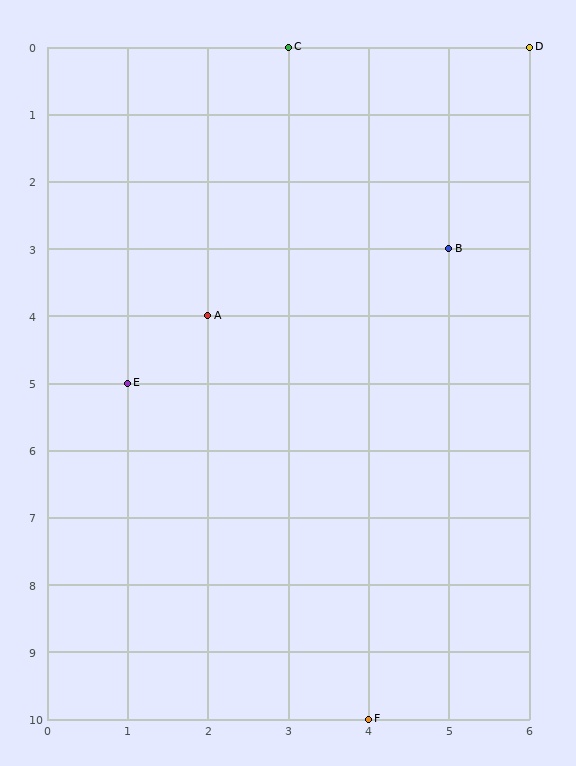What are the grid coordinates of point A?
Point A is at grid coordinates (2, 4).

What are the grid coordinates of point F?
Point F is at grid coordinates (4, 10).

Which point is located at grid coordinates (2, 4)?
Point A is at (2, 4).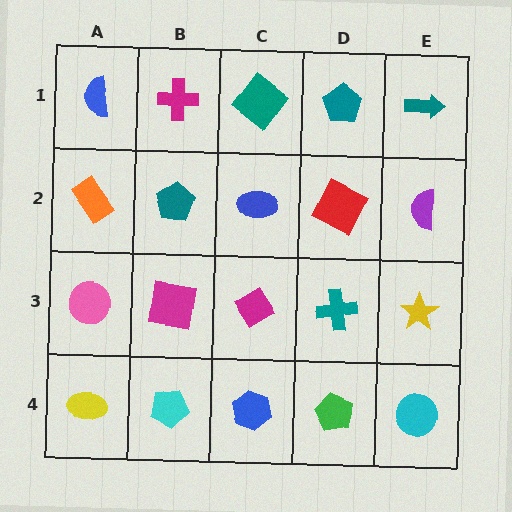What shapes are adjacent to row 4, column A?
A pink circle (row 3, column A), a cyan pentagon (row 4, column B).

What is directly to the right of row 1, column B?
A teal diamond.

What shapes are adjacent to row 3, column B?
A teal pentagon (row 2, column B), a cyan pentagon (row 4, column B), a pink circle (row 3, column A), a magenta diamond (row 3, column C).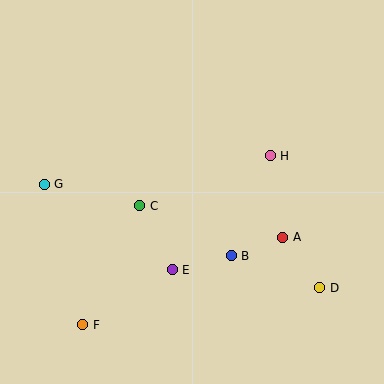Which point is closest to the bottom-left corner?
Point F is closest to the bottom-left corner.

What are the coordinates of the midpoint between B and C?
The midpoint between B and C is at (186, 231).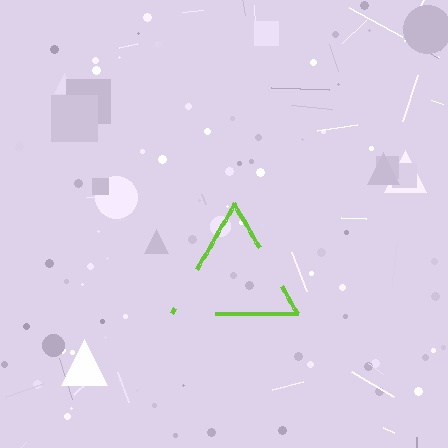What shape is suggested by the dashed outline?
The dashed outline suggests a triangle.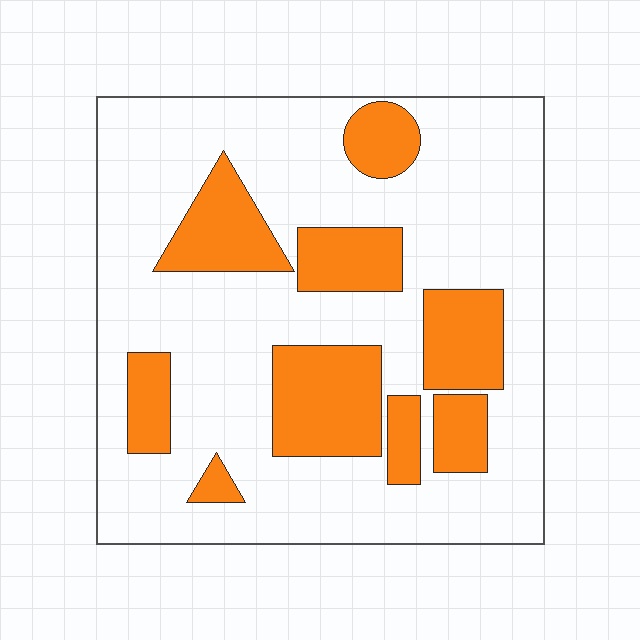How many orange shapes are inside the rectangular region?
9.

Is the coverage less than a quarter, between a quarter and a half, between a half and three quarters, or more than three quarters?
Between a quarter and a half.